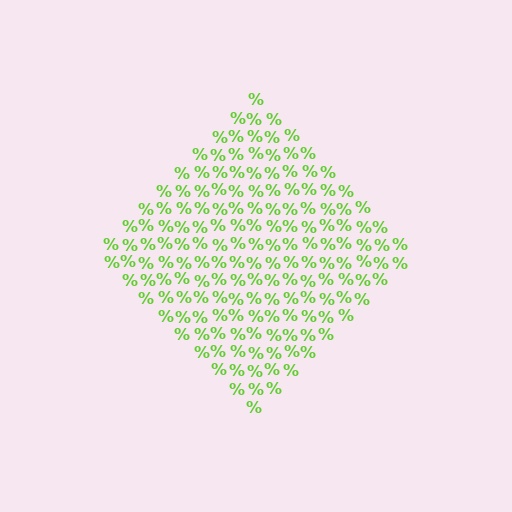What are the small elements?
The small elements are percent signs.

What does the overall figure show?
The overall figure shows a diamond.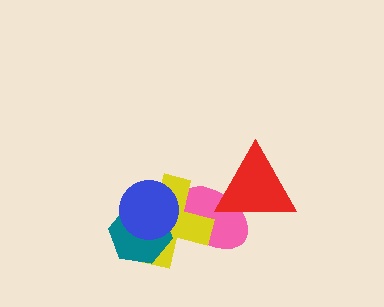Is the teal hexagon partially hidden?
Yes, it is partially covered by another shape.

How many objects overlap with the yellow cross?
3 objects overlap with the yellow cross.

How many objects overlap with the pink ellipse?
2 objects overlap with the pink ellipse.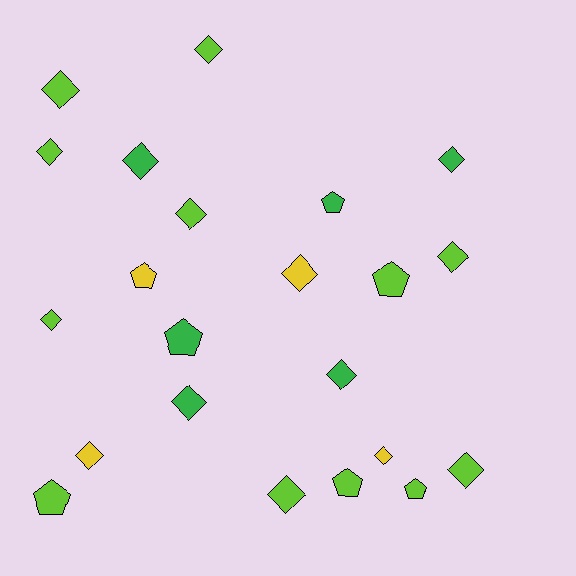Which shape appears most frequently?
Diamond, with 15 objects.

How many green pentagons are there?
There are 2 green pentagons.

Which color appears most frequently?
Lime, with 12 objects.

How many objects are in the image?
There are 22 objects.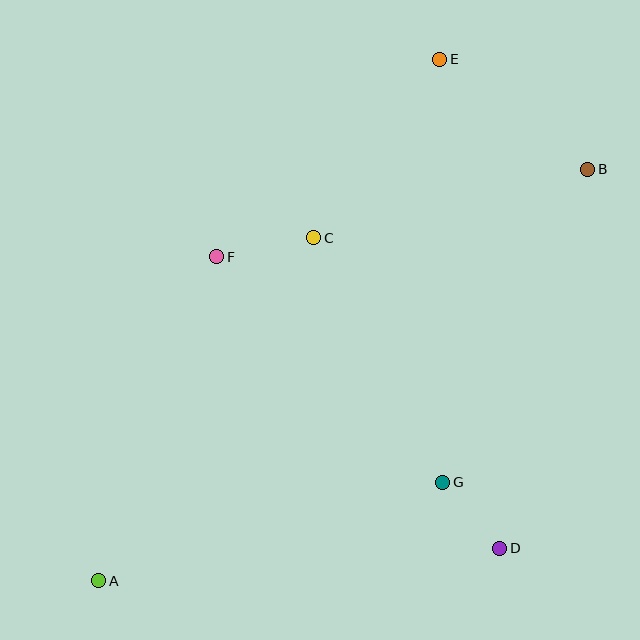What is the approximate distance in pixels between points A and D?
The distance between A and D is approximately 402 pixels.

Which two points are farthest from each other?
Points A and B are farthest from each other.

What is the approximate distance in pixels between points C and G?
The distance between C and G is approximately 276 pixels.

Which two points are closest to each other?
Points D and G are closest to each other.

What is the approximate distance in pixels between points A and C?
The distance between A and C is approximately 405 pixels.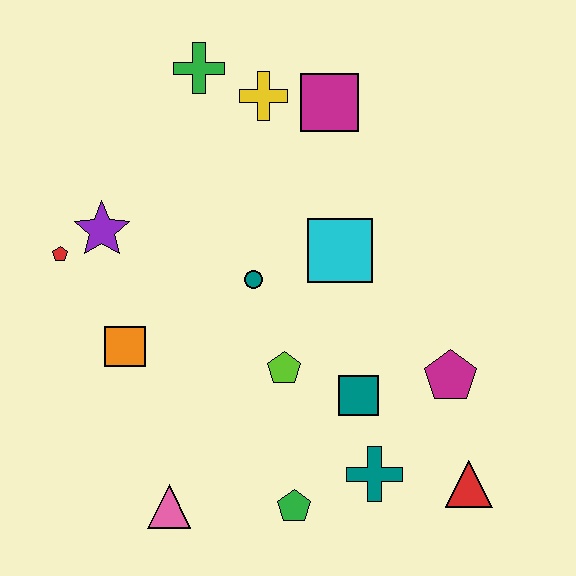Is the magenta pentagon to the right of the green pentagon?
Yes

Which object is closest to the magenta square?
The yellow cross is closest to the magenta square.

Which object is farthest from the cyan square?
The pink triangle is farthest from the cyan square.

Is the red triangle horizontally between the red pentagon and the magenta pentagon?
No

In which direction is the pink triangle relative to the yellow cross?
The pink triangle is below the yellow cross.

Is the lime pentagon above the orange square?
No